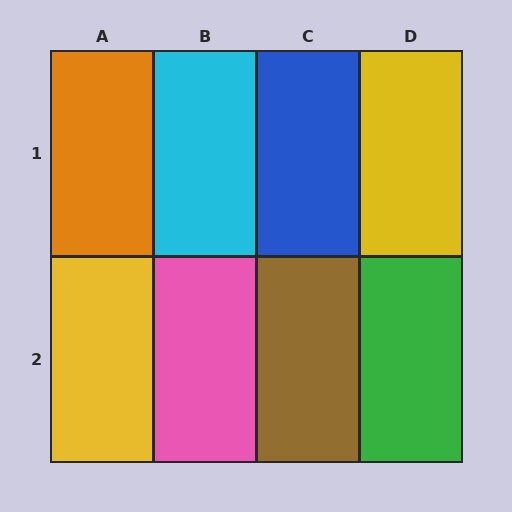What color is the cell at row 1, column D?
Yellow.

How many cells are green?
1 cell is green.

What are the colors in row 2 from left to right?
Yellow, pink, brown, green.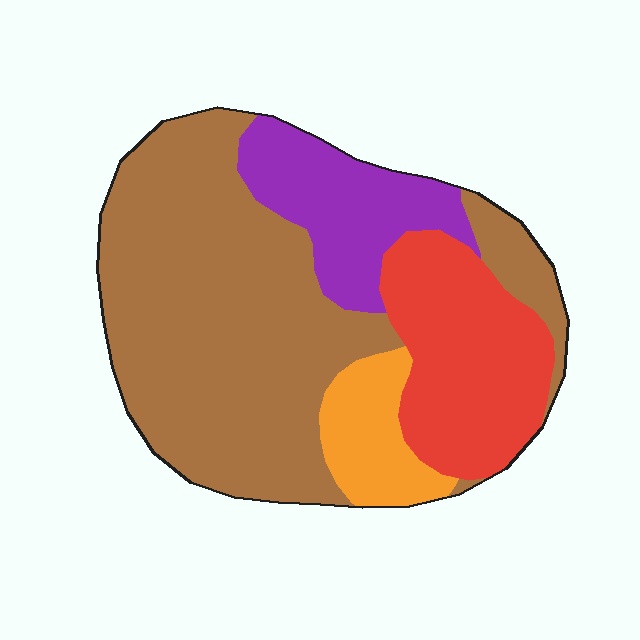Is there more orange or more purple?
Purple.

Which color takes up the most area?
Brown, at roughly 55%.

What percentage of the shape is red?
Red takes up less than a quarter of the shape.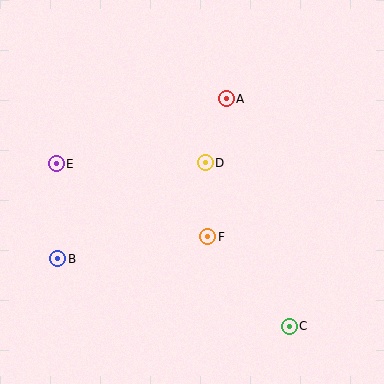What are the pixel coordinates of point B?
Point B is at (58, 259).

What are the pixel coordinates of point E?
Point E is at (56, 164).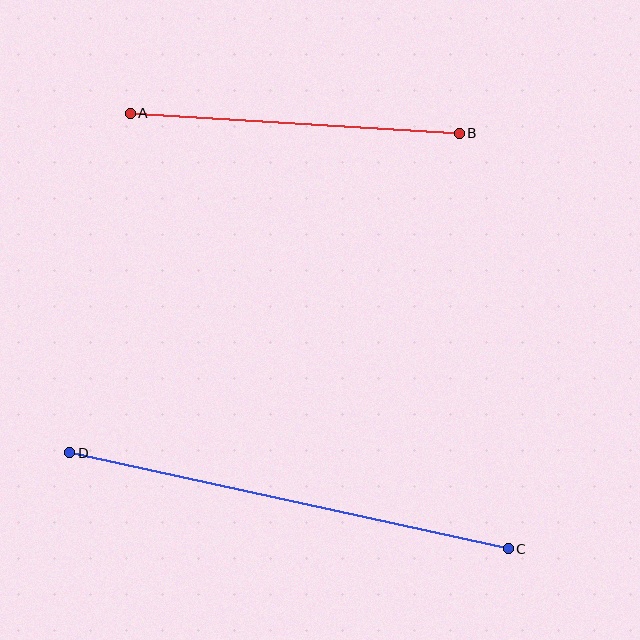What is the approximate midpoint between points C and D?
The midpoint is at approximately (289, 501) pixels.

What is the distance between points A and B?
The distance is approximately 329 pixels.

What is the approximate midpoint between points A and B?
The midpoint is at approximately (295, 123) pixels.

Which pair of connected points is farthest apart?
Points C and D are farthest apart.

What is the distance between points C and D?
The distance is approximately 449 pixels.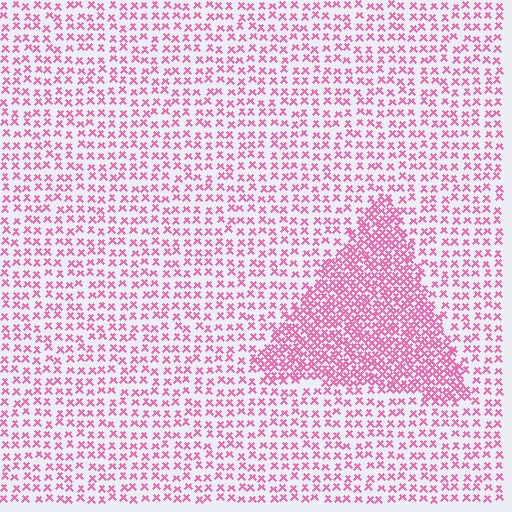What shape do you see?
I see a triangle.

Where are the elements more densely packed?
The elements are more densely packed inside the triangle boundary.